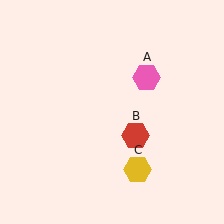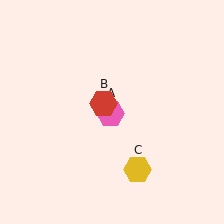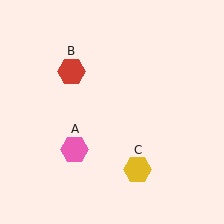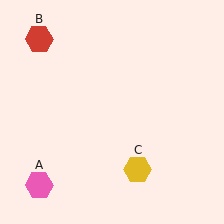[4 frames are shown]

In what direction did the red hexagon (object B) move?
The red hexagon (object B) moved up and to the left.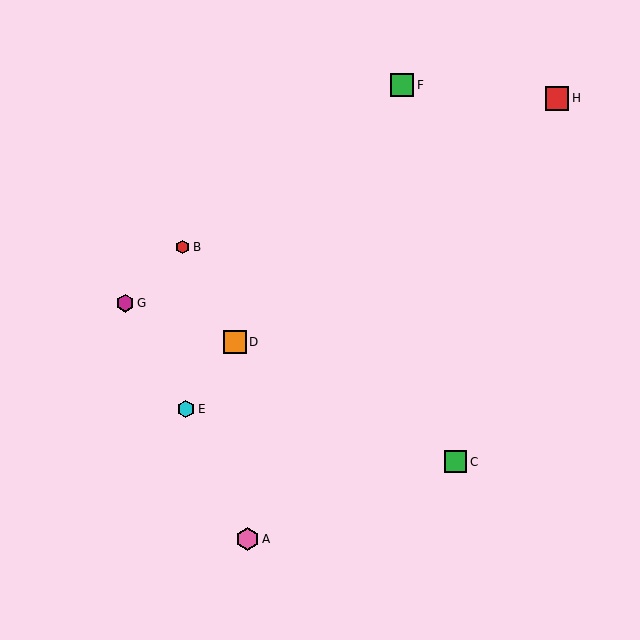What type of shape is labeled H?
Shape H is a red square.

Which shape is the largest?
The red square (labeled H) is the largest.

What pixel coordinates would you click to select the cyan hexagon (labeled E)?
Click at (186, 409) to select the cyan hexagon E.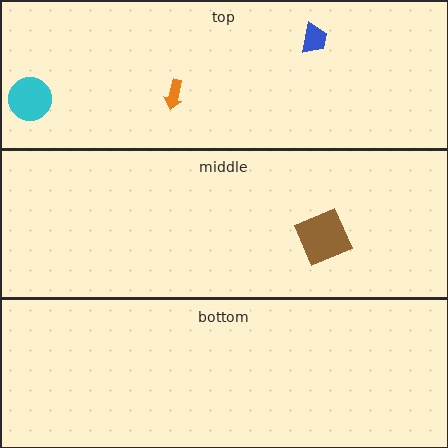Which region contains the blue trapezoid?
The top region.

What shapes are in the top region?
The orange arrow, the blue trapezoid, the cyan circle.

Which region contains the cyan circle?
The top region.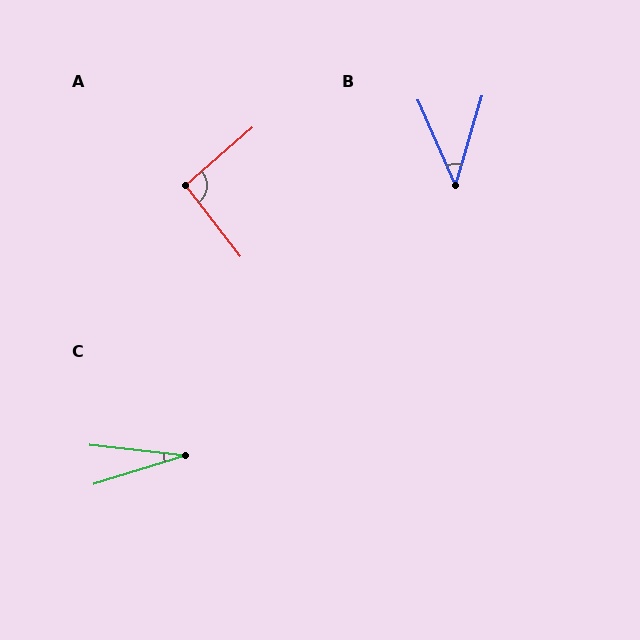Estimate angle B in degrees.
Approximately 40 degrees.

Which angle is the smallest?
C, at approximately 24 degrees.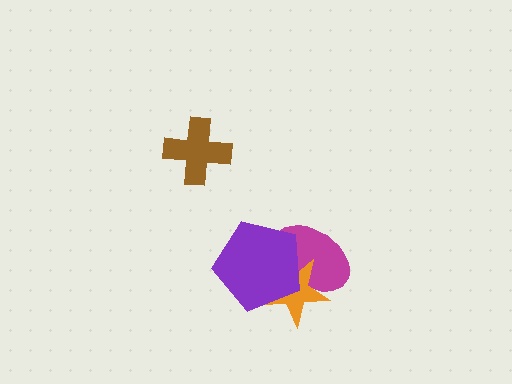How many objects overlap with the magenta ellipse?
2 objects overlap with the magenta ellipse.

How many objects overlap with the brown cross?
0 objects overlap with the brown cross.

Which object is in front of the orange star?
The purple pentagon is in front of the orange star.